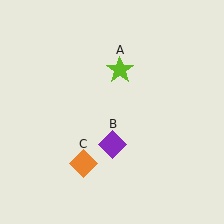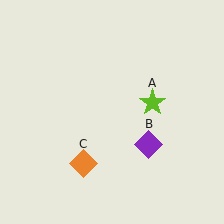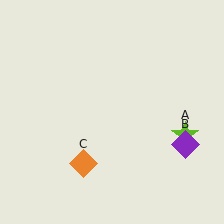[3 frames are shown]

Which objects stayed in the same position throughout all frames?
Orange diamond (object C) remained stationary.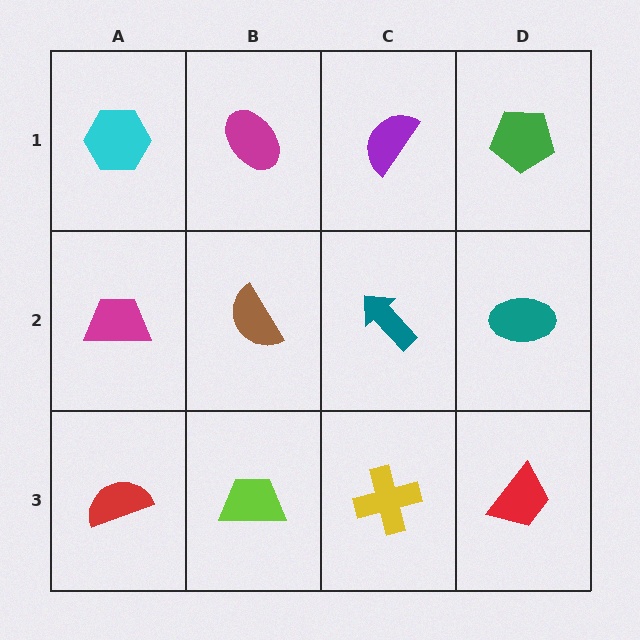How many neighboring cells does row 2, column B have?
4.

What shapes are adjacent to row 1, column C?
A teal arrow (row 2, column C), a magenta ellipse (row 1, column B), a green pentagon (row 1, column D).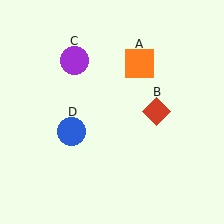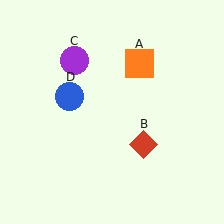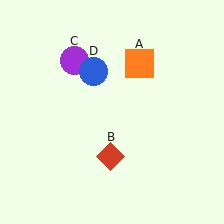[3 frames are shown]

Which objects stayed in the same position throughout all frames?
Orange square (object A) and purple circle (object C) remained stationary.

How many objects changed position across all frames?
2 objects changed position: red diamond (object B), blue circle (object D).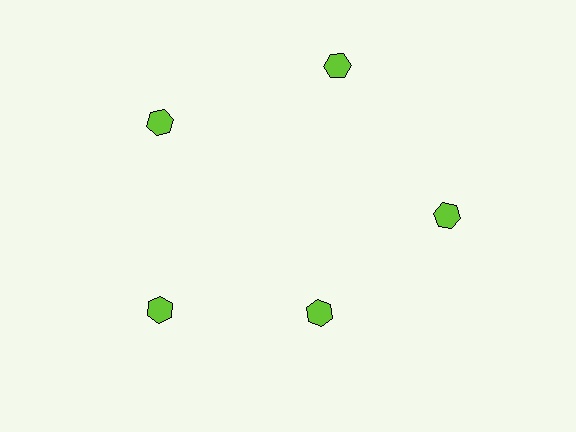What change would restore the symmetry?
The symmetry would be restored by moving it outward, back onto the ring so that all 5 hexagons sit at equal angles and equal distance from the center.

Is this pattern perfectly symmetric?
No. The 5 lime hexagons are arranged in a ring, but one element near the 5 o'clock position is pulled inward toward the center, breaking the 5-fold rotational symmetry.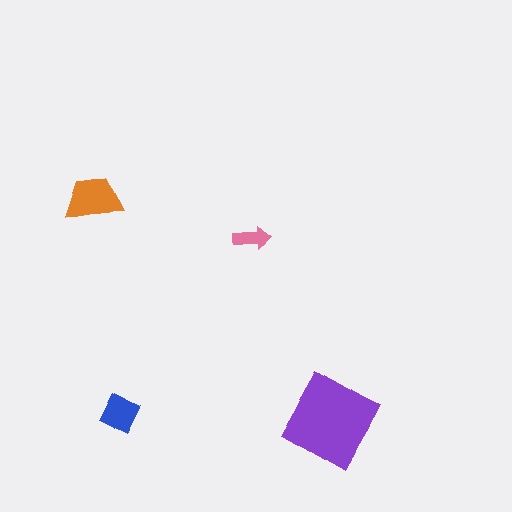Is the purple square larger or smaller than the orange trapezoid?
Larger.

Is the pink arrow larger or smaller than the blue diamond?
Smaller.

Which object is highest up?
The orange trapezoid is topmost.